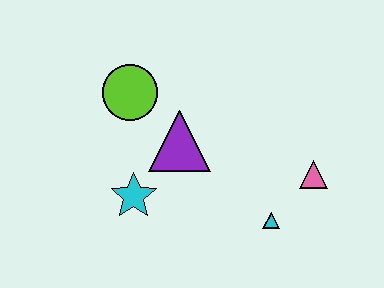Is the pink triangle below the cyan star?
No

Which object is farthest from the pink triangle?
The lime circle is farthest from the pink triangle.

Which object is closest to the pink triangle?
The cyan triangle is closest to the pink triangle.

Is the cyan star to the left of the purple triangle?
Yes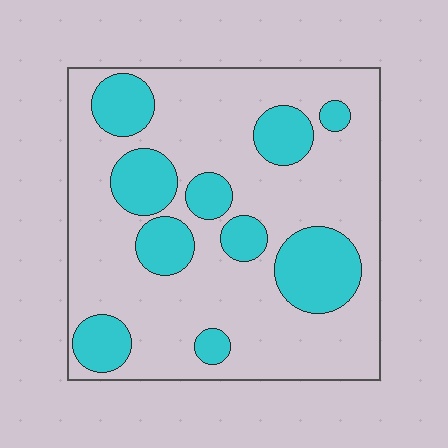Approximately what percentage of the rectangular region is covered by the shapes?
Approximately 25%.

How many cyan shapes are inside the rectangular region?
10.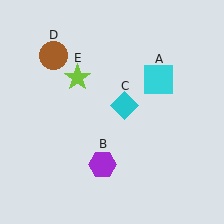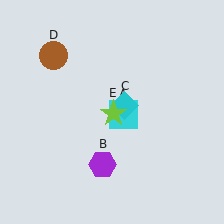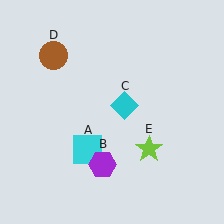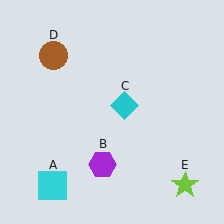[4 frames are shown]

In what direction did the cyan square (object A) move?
The cyan square (object A) moved down and to the left.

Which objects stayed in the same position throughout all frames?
Purple hexagon (object B) and cyan diamond (object C) and brown circle (object D) remained stationary.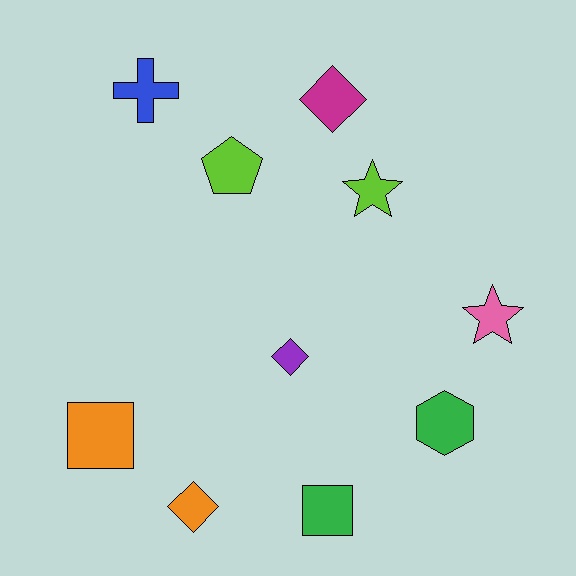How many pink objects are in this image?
There is 1 pink object.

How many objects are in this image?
There are 10 objects.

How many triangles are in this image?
There are no triangles.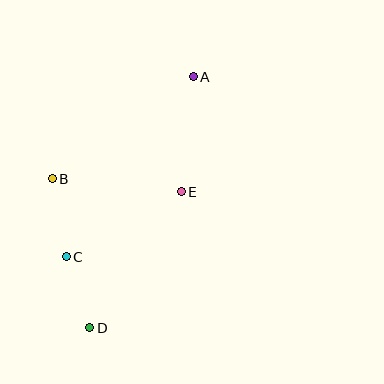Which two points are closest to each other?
Points C and D are closest to each other.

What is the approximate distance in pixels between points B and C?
The distance between B and C is approximately 79 pixels.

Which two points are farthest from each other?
Points A and D are farthest from each other.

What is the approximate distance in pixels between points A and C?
The distance between A and C is approximately 220 pixels.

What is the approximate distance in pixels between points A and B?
The distance between A and B is approximately 174 pixels.